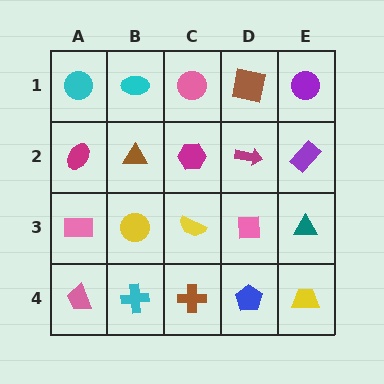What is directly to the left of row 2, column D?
A magenta hexagon.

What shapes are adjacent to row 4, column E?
A teal triangle (row 3, column E), a blue pentagon (row 4, column D).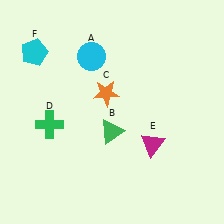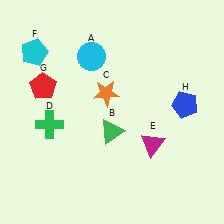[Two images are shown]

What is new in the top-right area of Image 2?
A blue pentagon (H) was added in the top-right area of Image 2.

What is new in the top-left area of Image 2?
A red pentagon (G) was added in the top-left area of Image 2.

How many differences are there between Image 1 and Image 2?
There are 2 differences between the two images.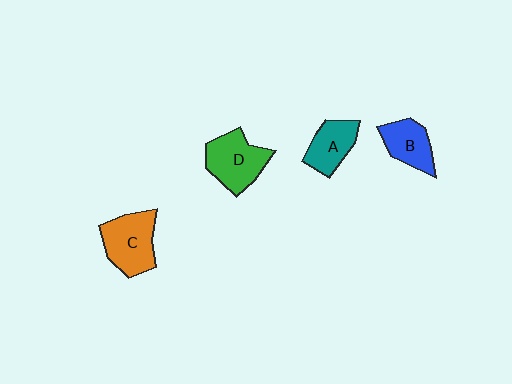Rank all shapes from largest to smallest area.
From largest to smallest: C (orange), D (green), A (teal), B (blue).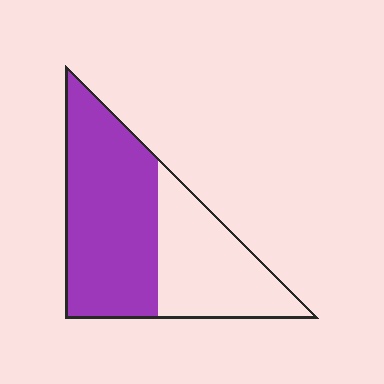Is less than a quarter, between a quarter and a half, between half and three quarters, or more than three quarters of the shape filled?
Between half and three quarters.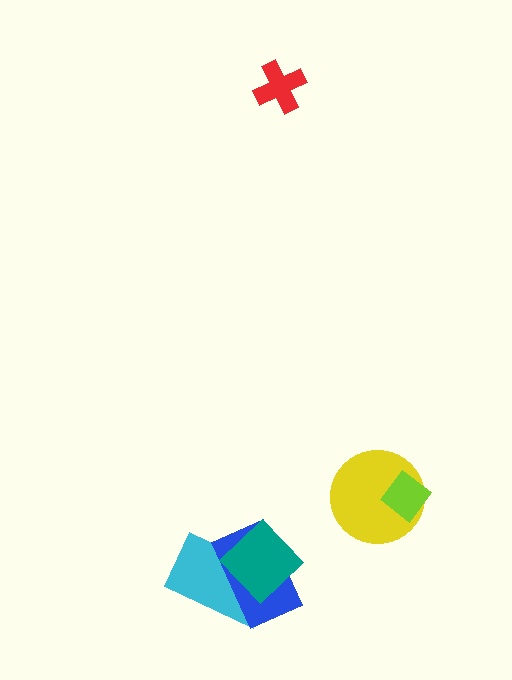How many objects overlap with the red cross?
0 objects overlap with the red cross.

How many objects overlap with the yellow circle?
1 object overlaps with the yellow circle.